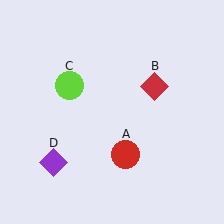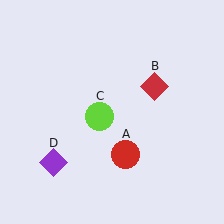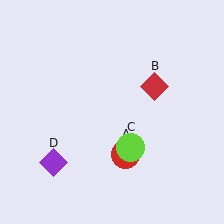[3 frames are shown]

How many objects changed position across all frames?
1 object changed position: lime circle (object C).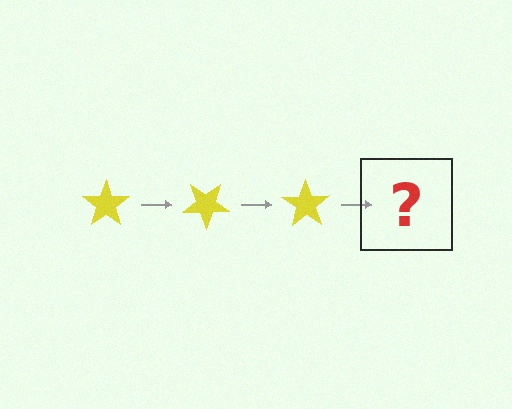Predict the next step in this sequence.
The next step is a yellow star rotated 105 degrees.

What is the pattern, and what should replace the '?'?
The pattern is that the star rotates 35 degrees each step. The '?' should be a yellow star rotated 105 degrees.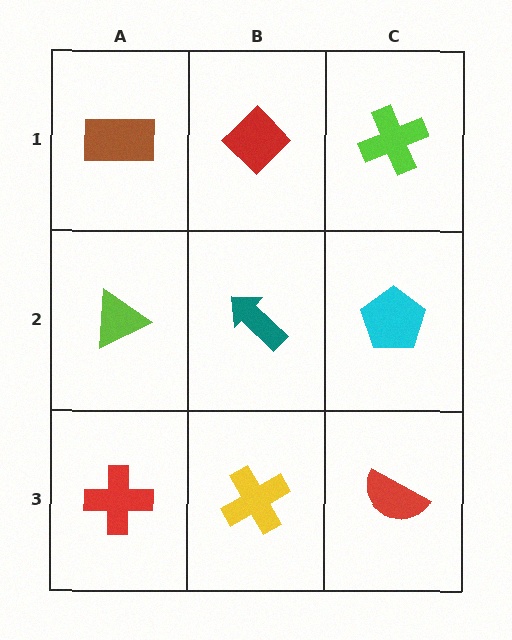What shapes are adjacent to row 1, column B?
A teal arrow (row 2, column B), a brown rectangle (row 1, column A), a lime cross (row 1, column C).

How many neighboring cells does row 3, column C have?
2.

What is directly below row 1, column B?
A teal arrow.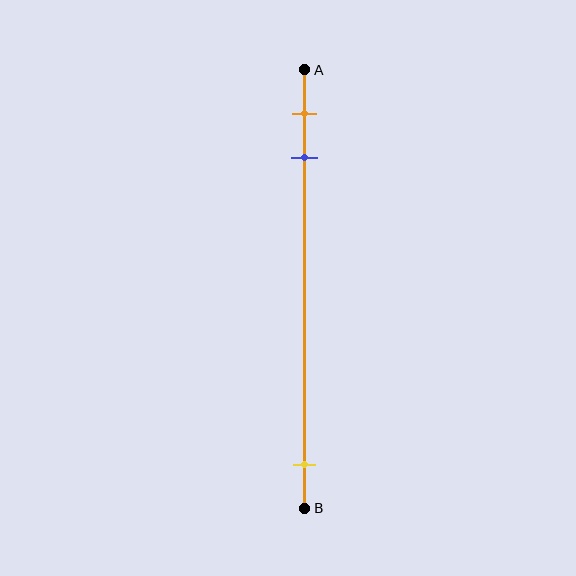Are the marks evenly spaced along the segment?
No, the marks are not evenly spaced.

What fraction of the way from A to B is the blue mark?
The blue mark is approximately 20% (0.2) of the way from A to B.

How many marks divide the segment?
There are 3 marks dividing the segment.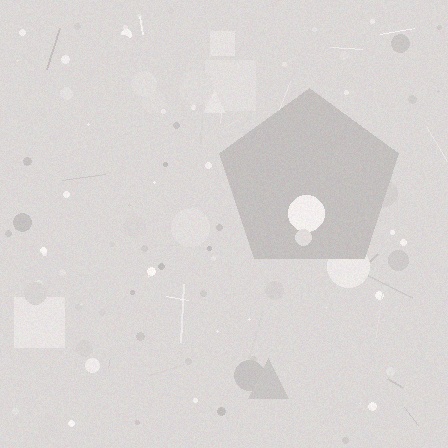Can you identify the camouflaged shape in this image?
The camouflaged shape is a pentagon.